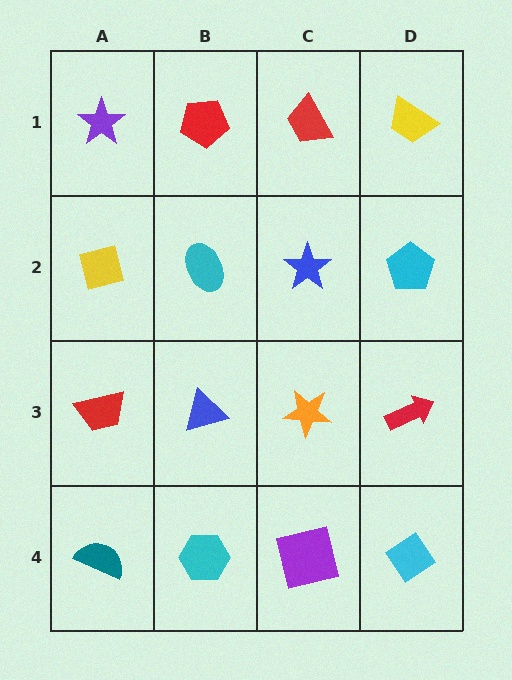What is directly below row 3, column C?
A purple square.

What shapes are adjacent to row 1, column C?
A blue star (row 2, column C), a red pentagon (row 1, column B), a yellow trapezoid (row 1, column D).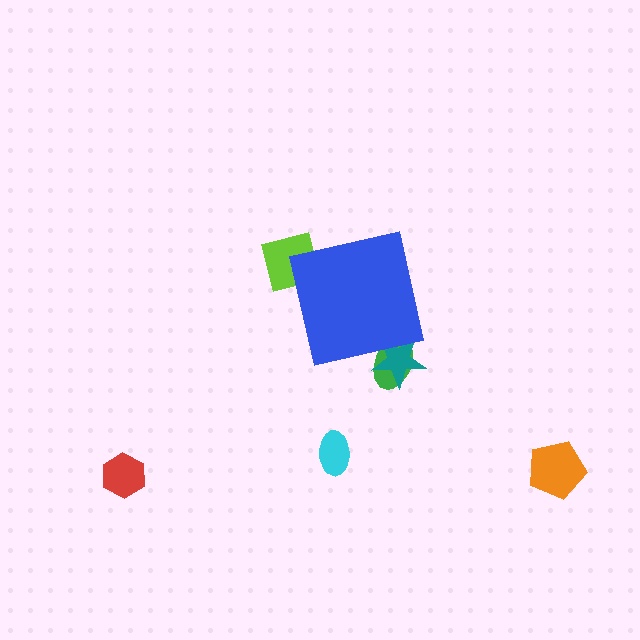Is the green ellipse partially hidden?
Yes, the green ellipse is partially hidden behind the blue square.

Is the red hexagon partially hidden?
No, the red hexagon is fully visible.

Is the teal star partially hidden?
Yes, the teal star is partially hidden behind the blue square.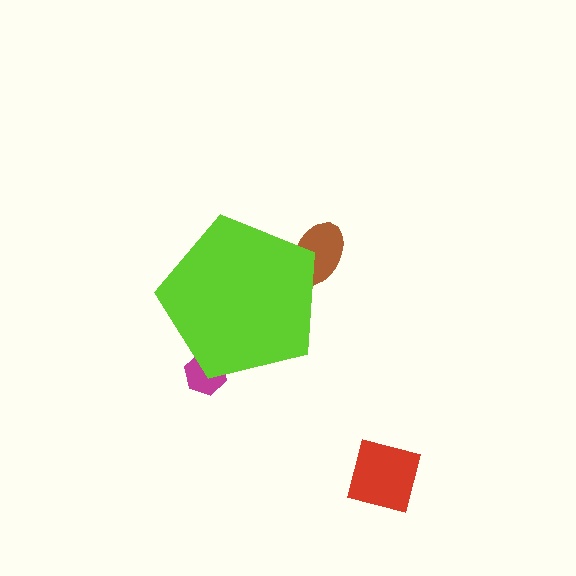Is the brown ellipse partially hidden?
Yes, the brown ellipse is partially hidden behind the lime pentagon.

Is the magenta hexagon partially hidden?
Yes, the magenta hexagon is partially hidden behind the lime pentagon.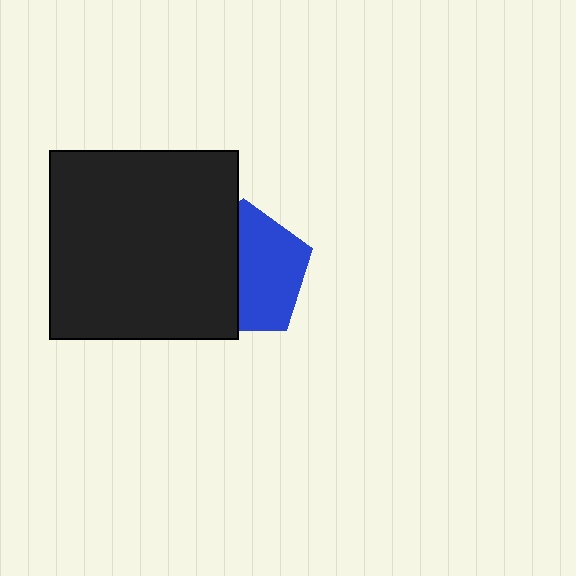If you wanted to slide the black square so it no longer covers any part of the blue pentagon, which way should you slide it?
Slide it left — that is the most direct way to separate the two shapes.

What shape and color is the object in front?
The object in front is a black square.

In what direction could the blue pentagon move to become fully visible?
The blue pentagon could move right. That would shift it out from behind the black square entirely.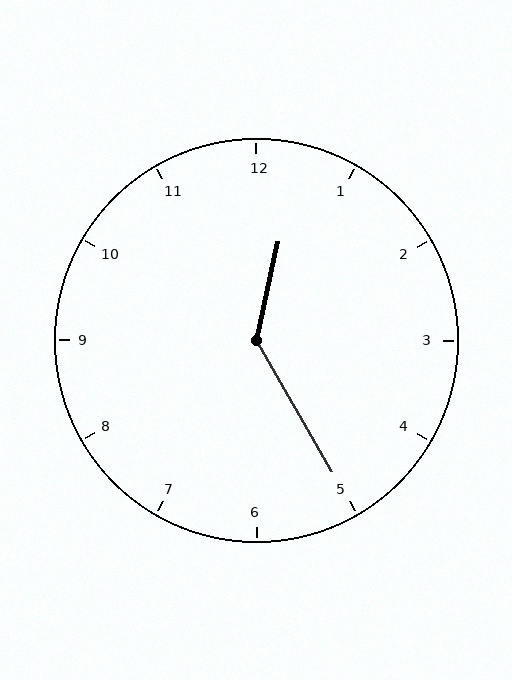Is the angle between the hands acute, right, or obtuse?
It is obtuse.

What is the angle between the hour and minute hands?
Approximately 138 degrees.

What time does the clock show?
12:25.